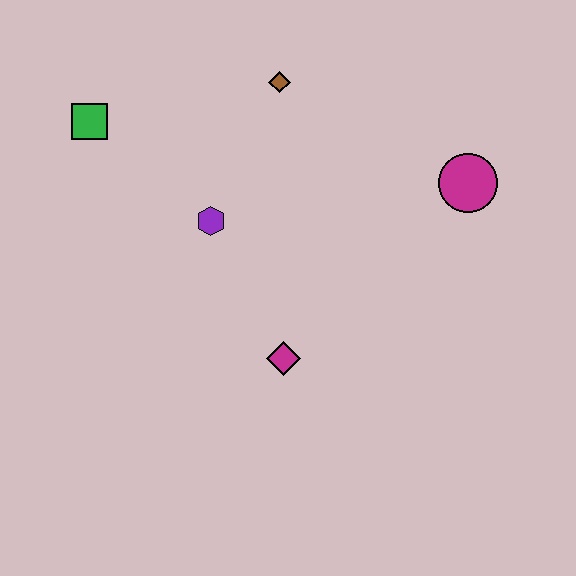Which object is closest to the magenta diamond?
The purple hexagon is closest to the magenta diamond.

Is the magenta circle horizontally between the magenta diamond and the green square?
No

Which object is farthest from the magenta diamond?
The green square is farthest from the magenta diamond.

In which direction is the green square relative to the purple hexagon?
The green square is to the left of the purple hexagon.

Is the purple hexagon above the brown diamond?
No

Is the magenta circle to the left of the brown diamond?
No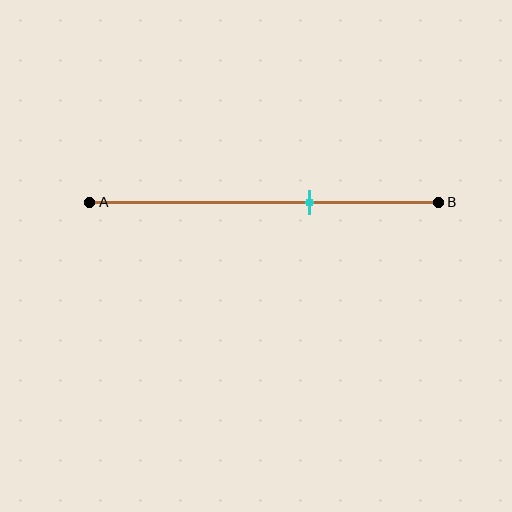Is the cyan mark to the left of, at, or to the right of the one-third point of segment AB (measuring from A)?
The cyan mark is to the right of the one-third point of segment AB.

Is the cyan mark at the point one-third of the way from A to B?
No, the mark is at about 65% from A, not at the 33% one-third point.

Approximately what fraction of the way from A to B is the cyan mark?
The cyan mark is approximately 65% of the way from A to B.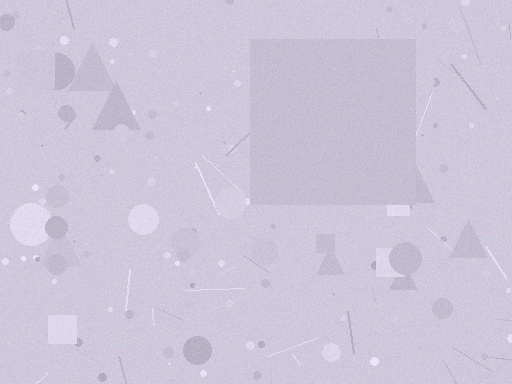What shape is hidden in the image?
A square is hidden in the image.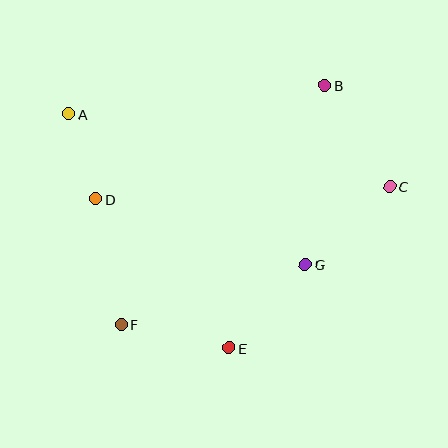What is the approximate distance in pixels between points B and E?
The distance between B and E is approximately 280 pixels.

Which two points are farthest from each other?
Points A and C are farthest from each other.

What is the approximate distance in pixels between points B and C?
The distance between B and C is approximately 120 pixels.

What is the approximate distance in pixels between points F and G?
The distance between F and G is approximately 193 pixels.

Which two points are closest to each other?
Points A and D are closest to each other.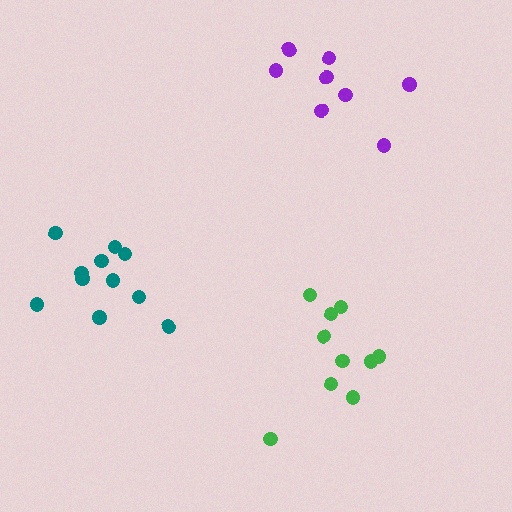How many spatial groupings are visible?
There are 3 spatial groupings.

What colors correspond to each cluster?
The clusters are colored: teal, purple, green.